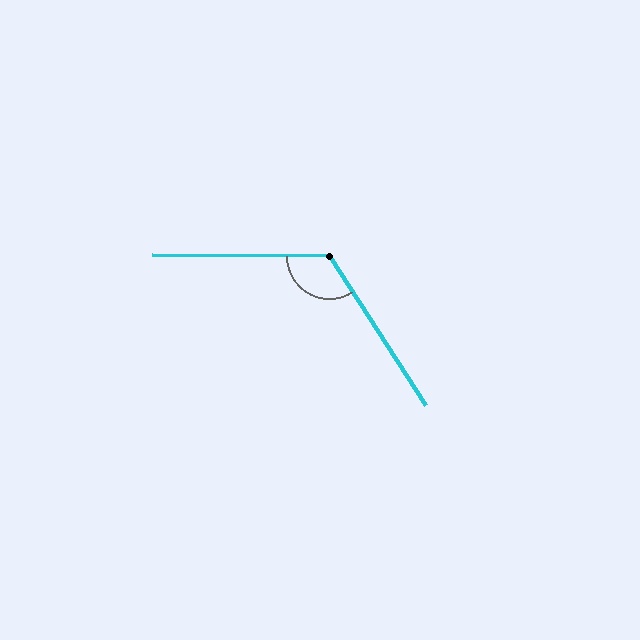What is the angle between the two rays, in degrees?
Approximately 123 degrees.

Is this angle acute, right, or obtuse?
It is obtuse.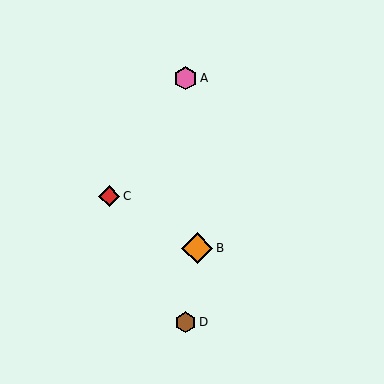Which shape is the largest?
The orange diamond (labeled B) is the largest.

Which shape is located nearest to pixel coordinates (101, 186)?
The red diamond (labeled C) at (109, 196) is nearest to that location.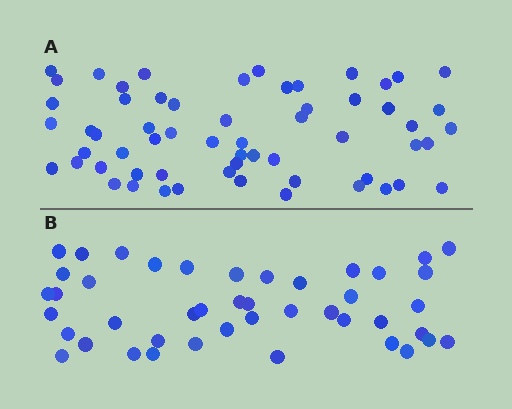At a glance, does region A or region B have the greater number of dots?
Region A (the top region) has more dots.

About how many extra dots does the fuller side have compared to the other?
Region A has approximately 15 more dots than region B.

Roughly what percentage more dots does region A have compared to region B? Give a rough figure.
About 35% more.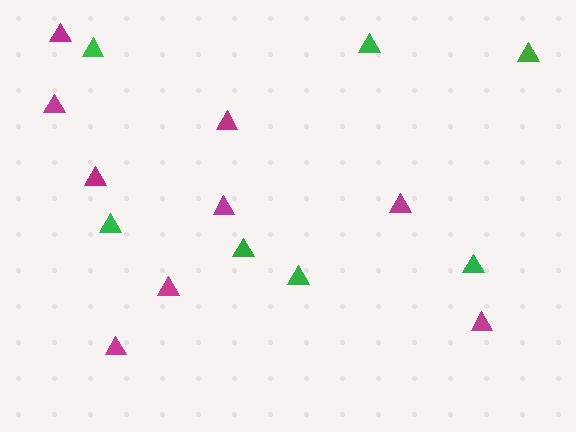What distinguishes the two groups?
There are 2 groups: one group of green triangles (7) and one group of magenta triangles (9).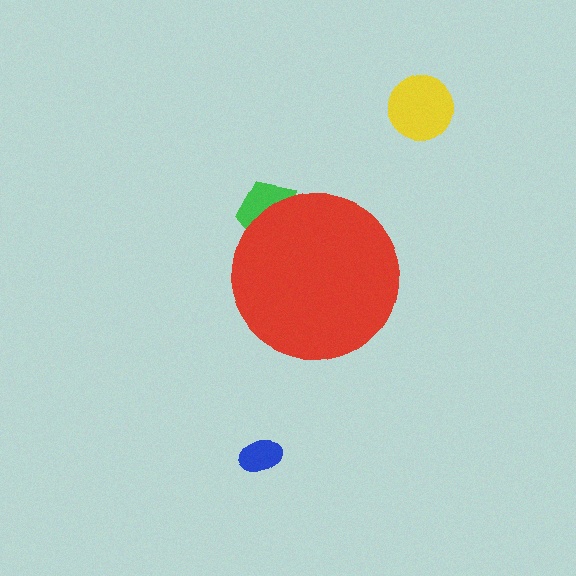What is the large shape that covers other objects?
A red circle.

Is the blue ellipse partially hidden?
No, the blue ellipse is fully visible.